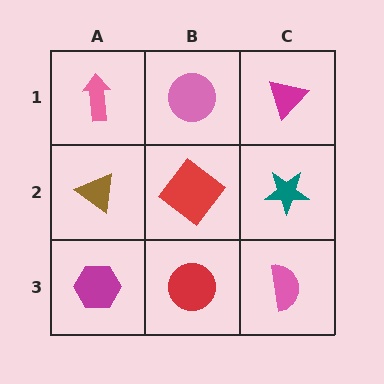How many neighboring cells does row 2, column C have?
3.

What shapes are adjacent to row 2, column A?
A pink arrow (row 1, column A), a magenta hexagon (row 3, column A), a red diamond (row 2, column B).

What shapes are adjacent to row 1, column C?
A teal star (row 2, column C), a pink circle (row 1, column B).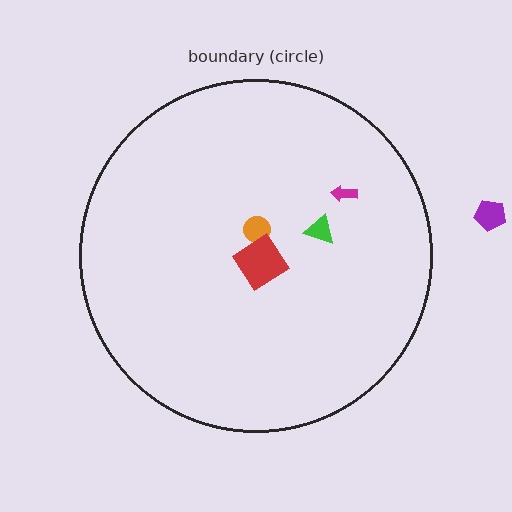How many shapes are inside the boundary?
4 inside, 1 outside.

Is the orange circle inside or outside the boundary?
Inside.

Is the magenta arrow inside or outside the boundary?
Inside.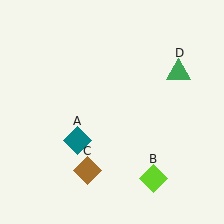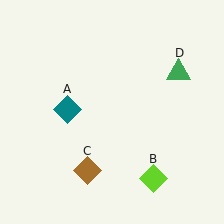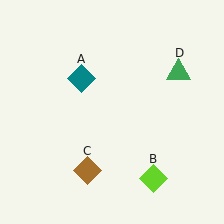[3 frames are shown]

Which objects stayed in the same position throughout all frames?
Lime diamond (object B) and brown diamond (object C) and green triangle (object D) remained stationary.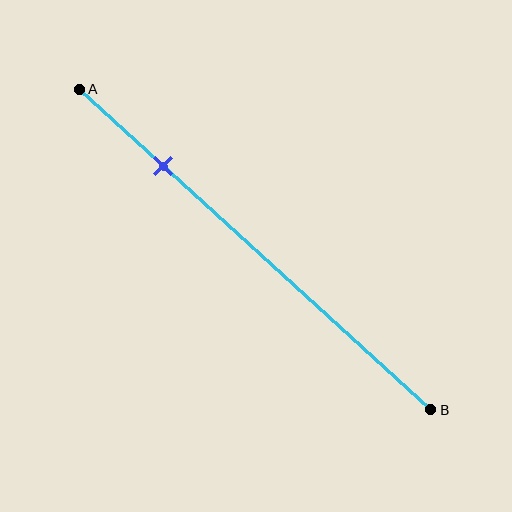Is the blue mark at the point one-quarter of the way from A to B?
Yes, the mark is approximately at the one-quarter point.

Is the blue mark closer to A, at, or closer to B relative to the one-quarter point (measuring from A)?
The blue mark is approximately at the one-quarter point of segment AB.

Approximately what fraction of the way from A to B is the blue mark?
The blue mark is approximately 25% of the way from A to B.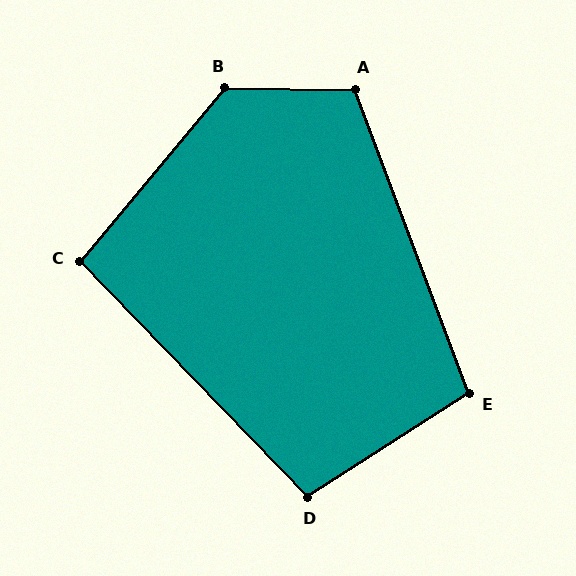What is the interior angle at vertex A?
Approximately 111 degrees (obtuse).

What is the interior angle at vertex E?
Approximately 102 degrees (obtuse).